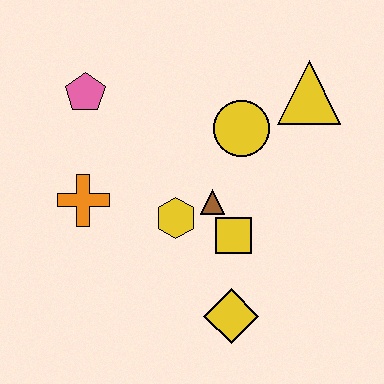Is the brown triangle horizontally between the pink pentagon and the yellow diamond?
Yes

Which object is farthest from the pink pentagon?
The yellow diamond is farthest from the pink pentagon.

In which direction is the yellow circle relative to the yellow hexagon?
The yellow circle is above the yellow hexagon.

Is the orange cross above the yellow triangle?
No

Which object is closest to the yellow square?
The brown triangle is closest to the yellow square.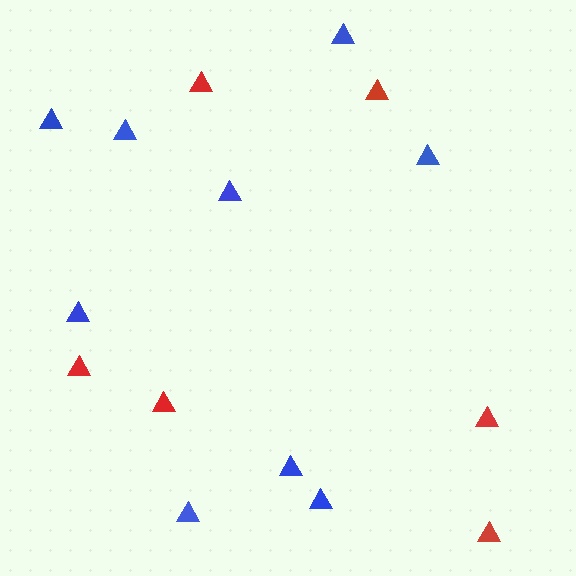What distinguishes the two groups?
There are 2 groups: one group of red triangles (6) and one group of blue triangles (9).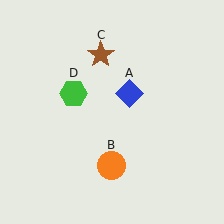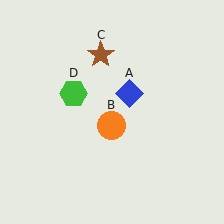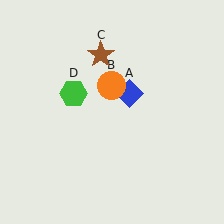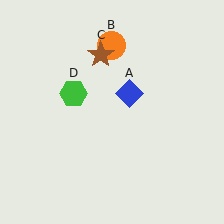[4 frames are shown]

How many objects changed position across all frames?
1 object changed position: orange circle (object B).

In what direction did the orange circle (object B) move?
The orange circle (object B) moved up.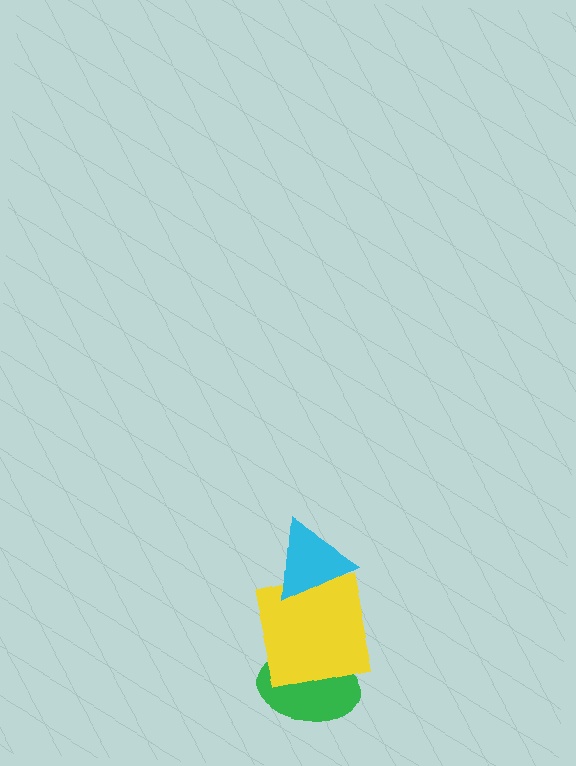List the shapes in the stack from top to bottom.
From top to bottom: the cyan triangle, the yellow square, the green ellipse.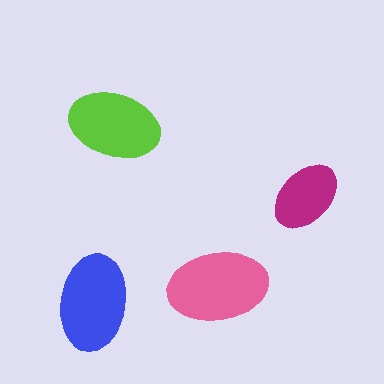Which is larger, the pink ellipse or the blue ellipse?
The pink one.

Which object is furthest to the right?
The magenta ellipse is rightmost.